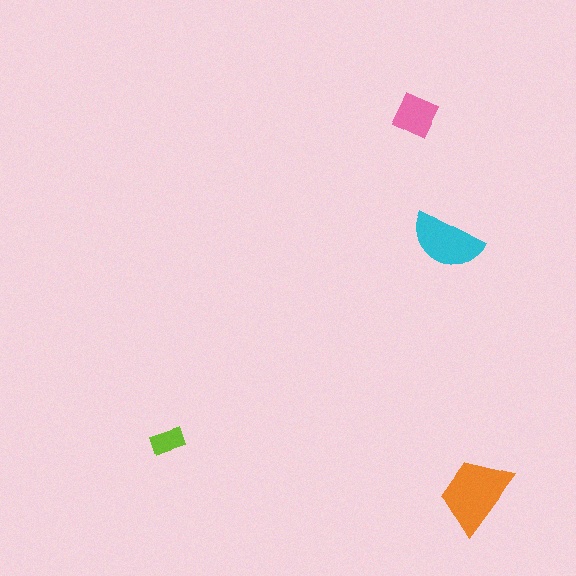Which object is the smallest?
The lime rectangle.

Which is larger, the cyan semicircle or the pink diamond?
The cyan semicircle.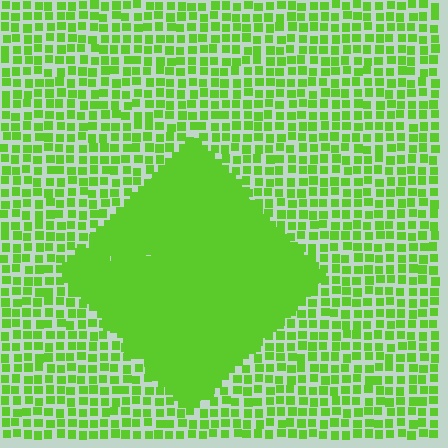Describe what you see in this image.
The image contains small lime elements arranged at two different densities. A diamond-shaped region is visible where the elements are more densely packed than the surrounding area.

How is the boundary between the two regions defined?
The boundary is defined by a change in element density (approximately 2.5x ratio). All elements are the same color, size, and shape.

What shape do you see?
I see a diamond.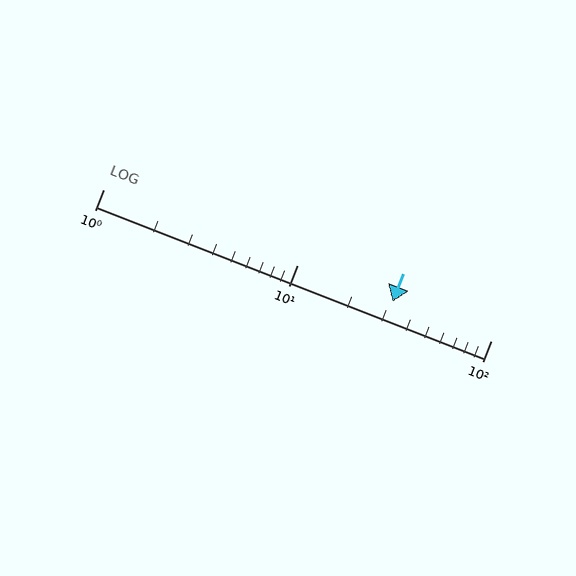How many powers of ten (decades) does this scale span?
The scale spans 2 decades, from 1 to 100.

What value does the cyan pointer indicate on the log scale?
The pointer indicates approximately 31.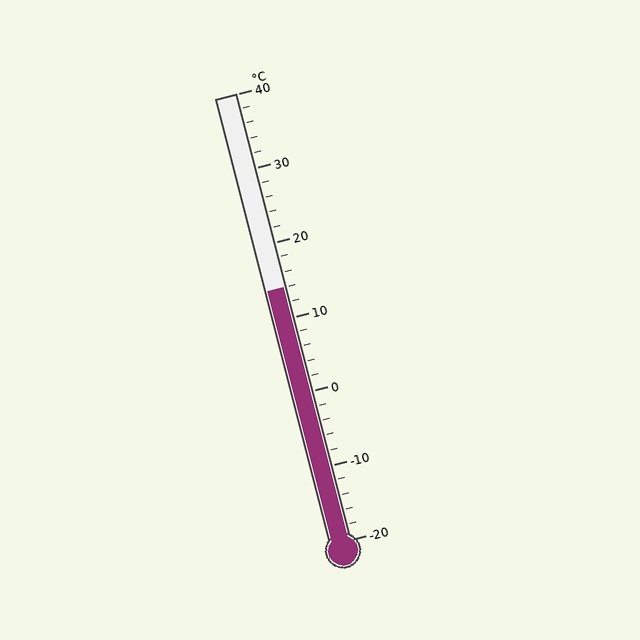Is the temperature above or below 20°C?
The temperature is below 20°C.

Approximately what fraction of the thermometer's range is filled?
The thermometer is filled to approximately 55% of its range.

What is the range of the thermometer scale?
The thermometer scale ranges from -20°C to 40°C.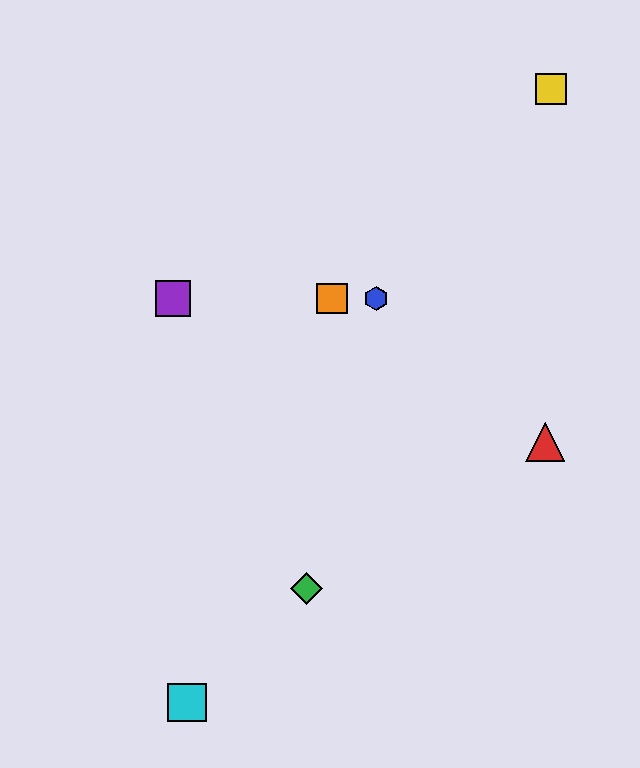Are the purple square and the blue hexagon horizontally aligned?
Yes, both are at y≈299.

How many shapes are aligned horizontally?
3 shapes (the blue hexagon, the purple square, the orange square) are aligned horizontally.